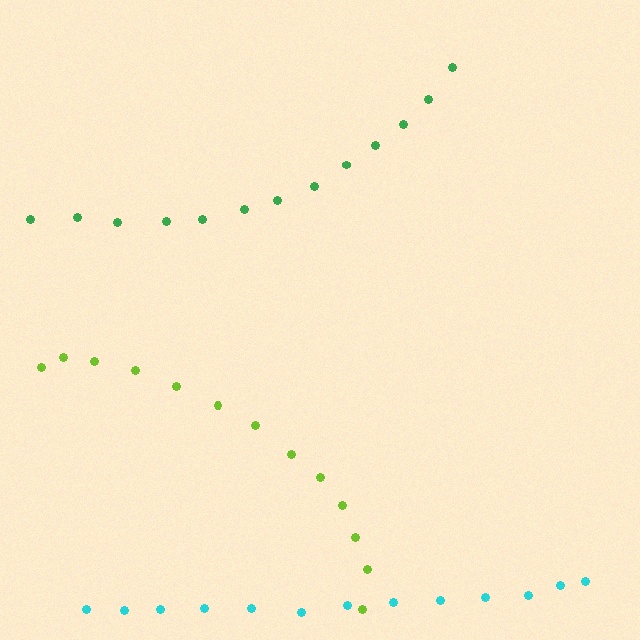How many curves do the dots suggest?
There are 3 distinct paths.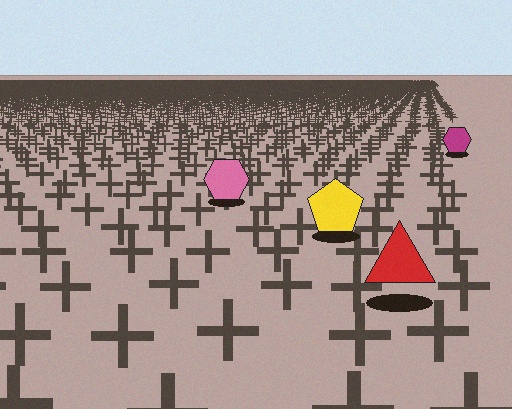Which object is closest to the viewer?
The red triangle is closest. The texture marks near it are larger and more spread out.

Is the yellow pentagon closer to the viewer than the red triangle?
No. The red triangle is closer — you can tell from the texture gradient: the ground texture is coarser near it.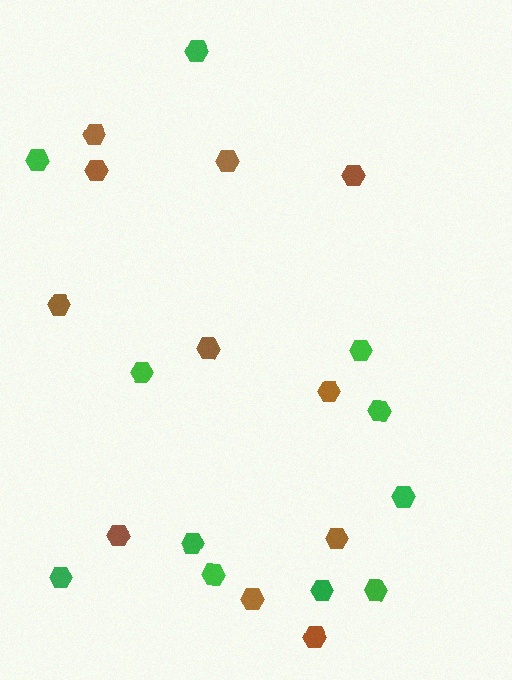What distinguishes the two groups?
There are 2 groups: one group of brown hexagons (11) and one group of green hexagons (11).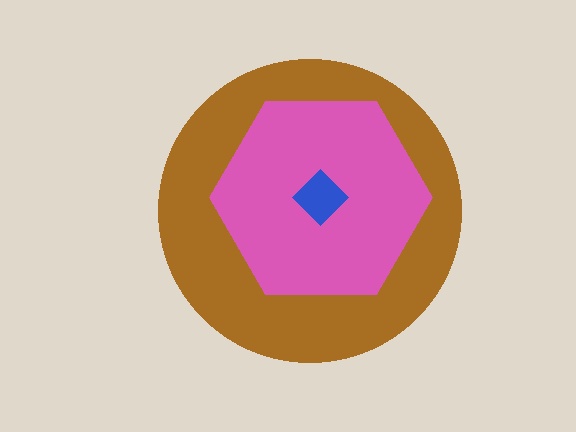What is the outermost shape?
The brown circle.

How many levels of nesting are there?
3.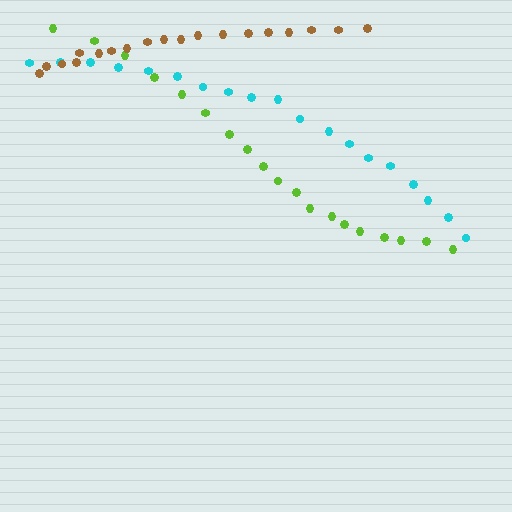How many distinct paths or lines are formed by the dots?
There are 3 distinct paths.